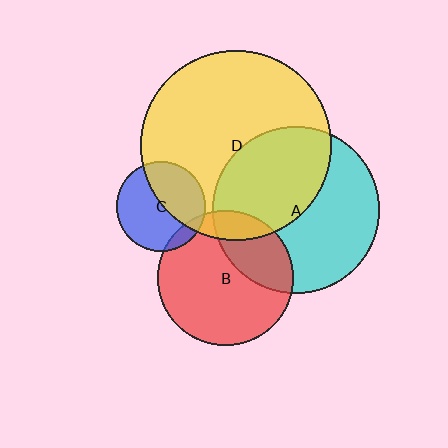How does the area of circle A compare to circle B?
Approximately 1.5 times.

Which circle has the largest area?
Circle D (yellow).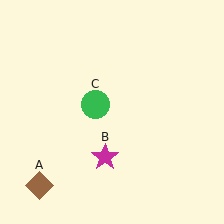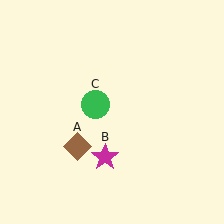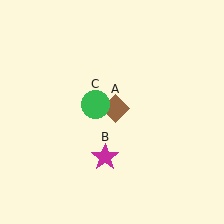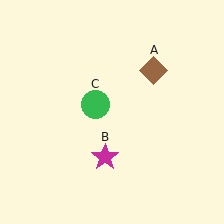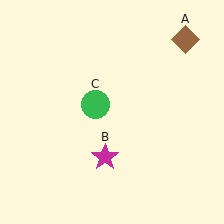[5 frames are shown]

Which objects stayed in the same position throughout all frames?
Magenta star (object B) and green circle (object C) remained stationary.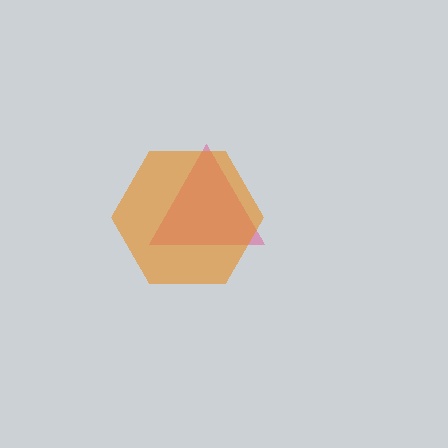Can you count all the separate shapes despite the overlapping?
Yes, there are 2 separate shapes.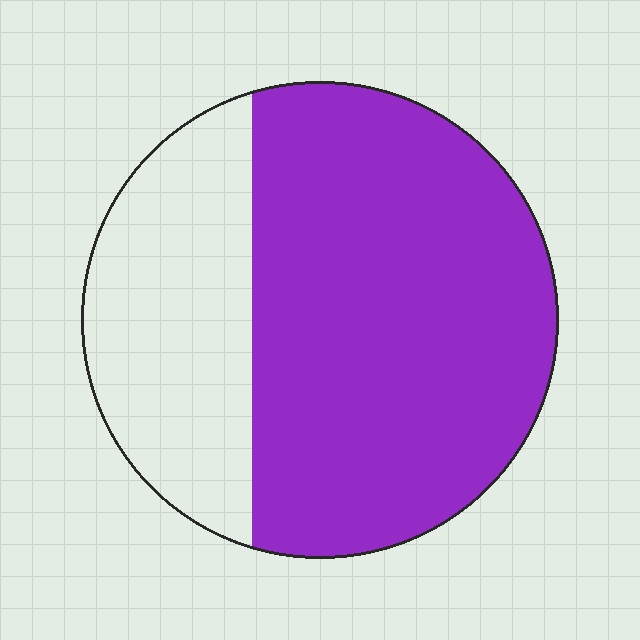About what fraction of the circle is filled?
About two thirds (2/3).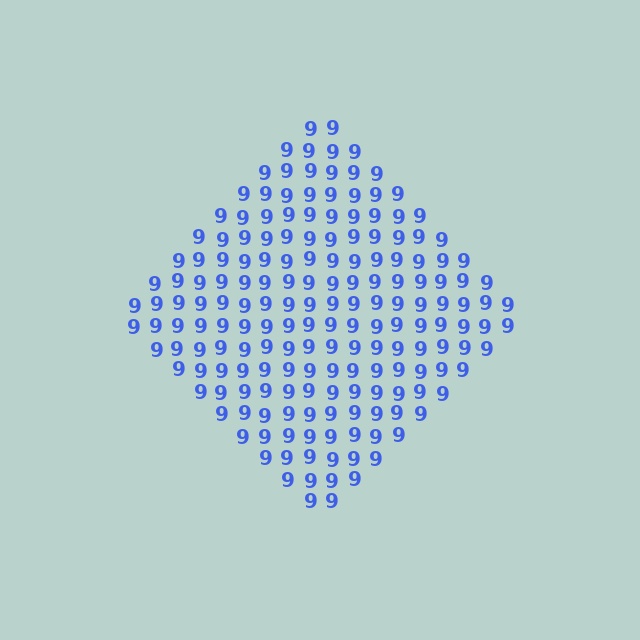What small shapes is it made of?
It is made of small digit 9's.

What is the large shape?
The large shape is a diamond.